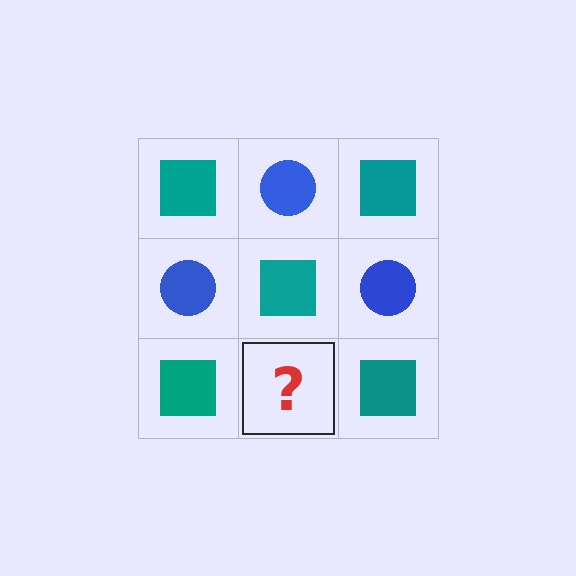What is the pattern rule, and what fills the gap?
The rule is that it alternates teal square and blue circle in a checkerboard pattern. The gap should be filled with a blue circle.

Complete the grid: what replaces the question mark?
The question mark should be replaced with a blue circle.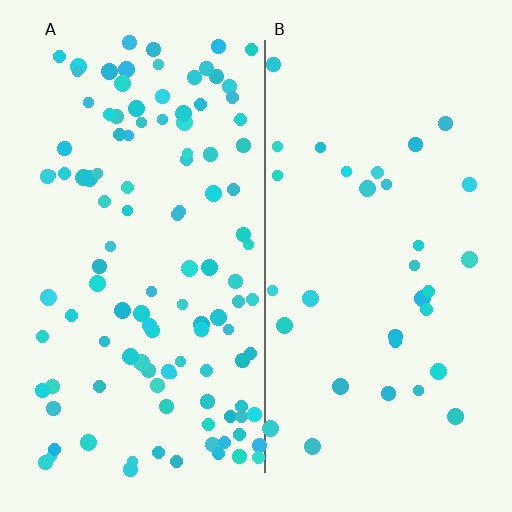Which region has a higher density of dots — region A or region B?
A (the left).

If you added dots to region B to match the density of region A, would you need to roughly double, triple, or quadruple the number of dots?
Approximately triple.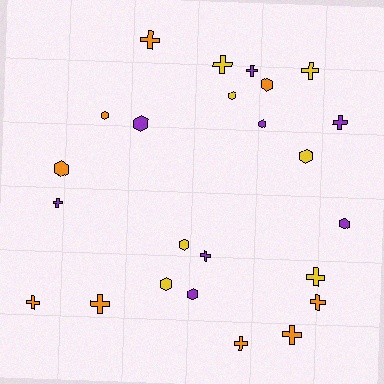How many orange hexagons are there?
There are 3 orange hexagons.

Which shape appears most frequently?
Cross, with 13 objects.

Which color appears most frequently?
Orange, with 9 objects.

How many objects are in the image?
There are 24 objects.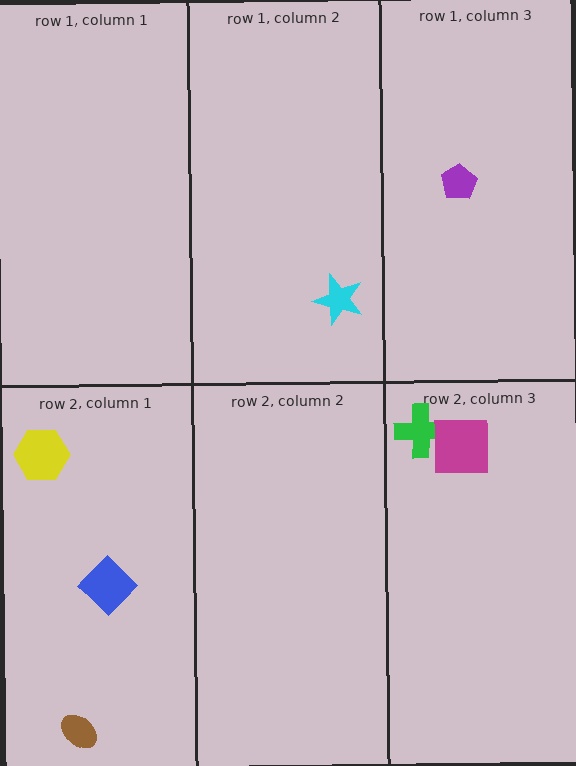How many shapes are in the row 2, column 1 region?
3.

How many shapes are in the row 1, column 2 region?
1.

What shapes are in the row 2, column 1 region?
The yellow hexagon, the brown ellipse, the blue diamond.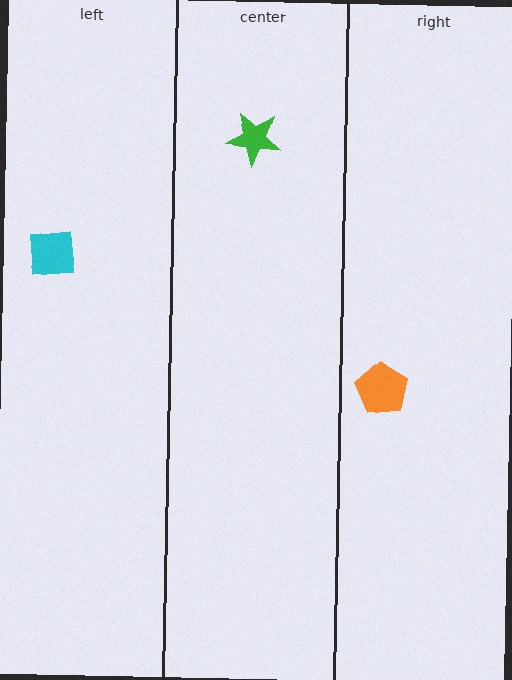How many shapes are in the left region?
1.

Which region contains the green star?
The center region.